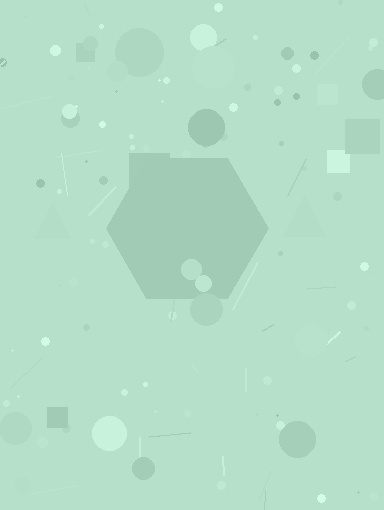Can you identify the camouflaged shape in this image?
The camouflaged shape is a hexagon.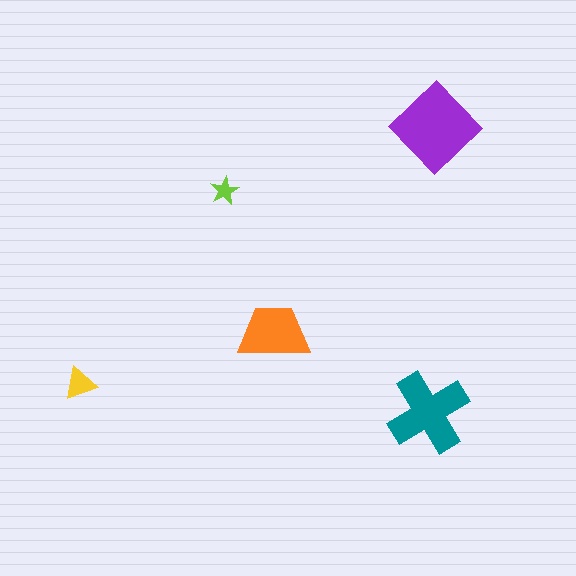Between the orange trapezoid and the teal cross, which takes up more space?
The teal cross.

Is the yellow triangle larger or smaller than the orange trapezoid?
Smaller.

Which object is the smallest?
The lime star.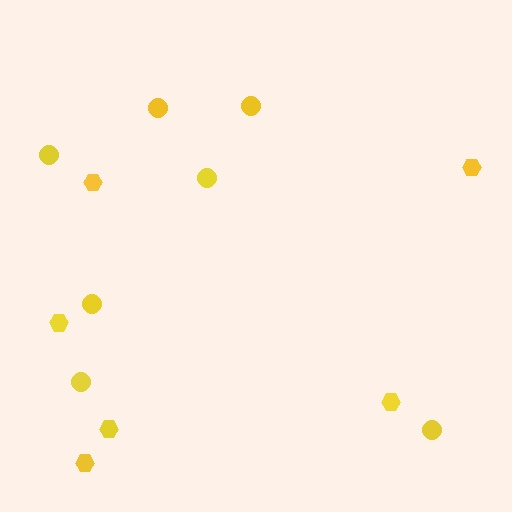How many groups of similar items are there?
There are 2 groups: one group of circles (7) and one group of hexagons (6).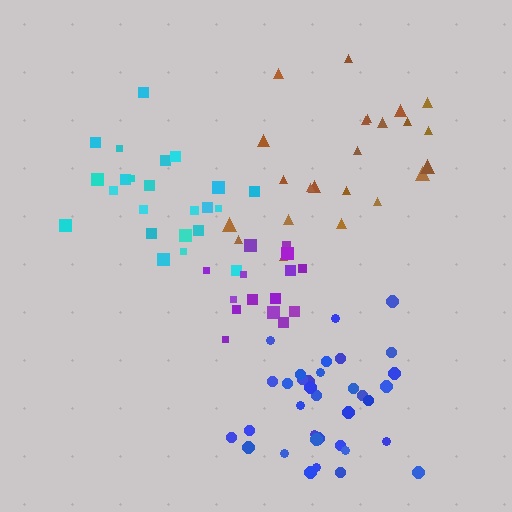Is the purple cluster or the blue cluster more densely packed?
Blue.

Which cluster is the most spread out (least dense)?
Brown.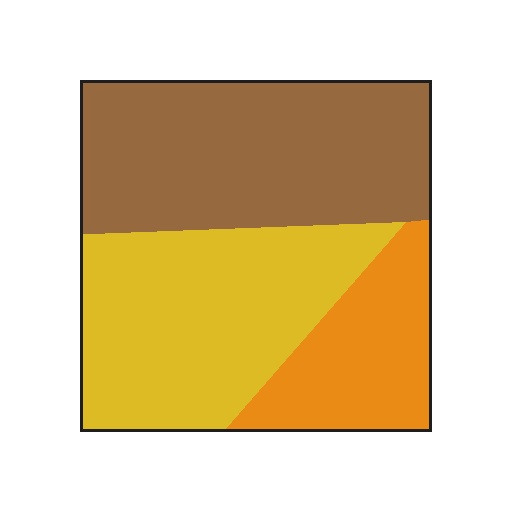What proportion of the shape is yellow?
Yellow covers around 40% of the shape.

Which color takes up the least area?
Orange, at roughly 20%.